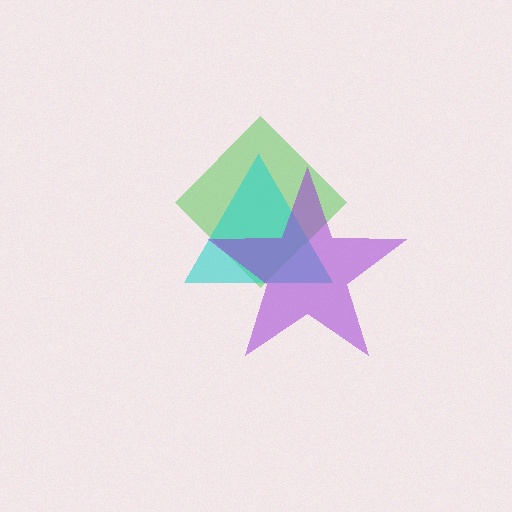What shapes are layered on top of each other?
The layered shapes are: a green diamond, a cyan triangle, a purple star.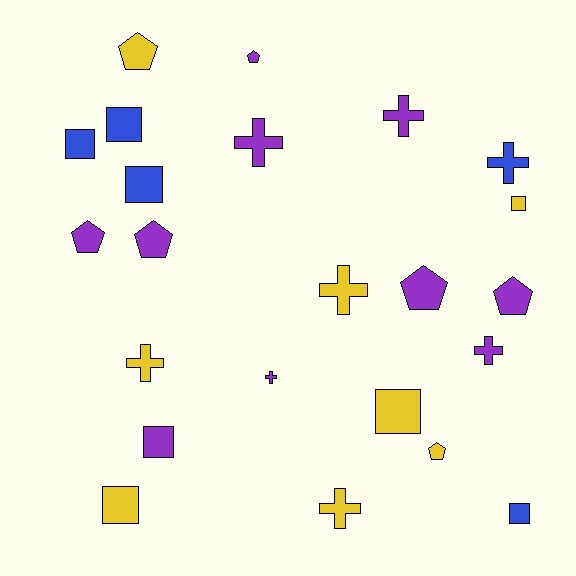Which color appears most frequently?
Purple, with 10 objects.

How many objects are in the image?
There are 23 objects.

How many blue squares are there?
There are 4 blue squares.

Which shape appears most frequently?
Square, with 8 objects.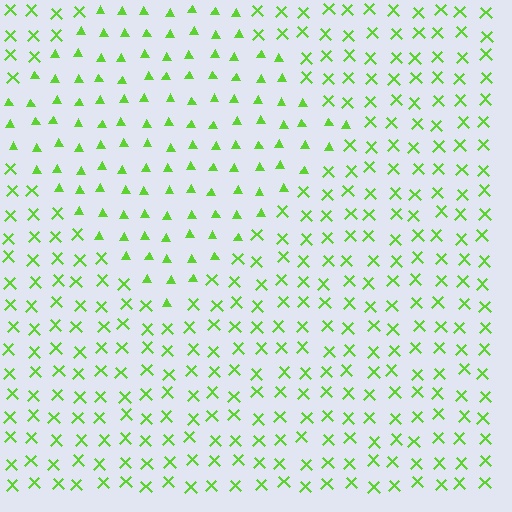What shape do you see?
I see a diamond.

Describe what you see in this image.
The image is filled with small lime elements arranged in a uniform grid. A diamond-shaped region contains triangles, while the surrounding area contains X marks. The boundary is defined purely by the change in element shape.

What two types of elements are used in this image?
The image uses triangles inside the diamond region and X marks outside it.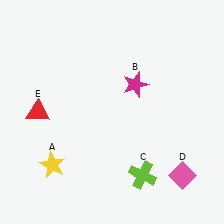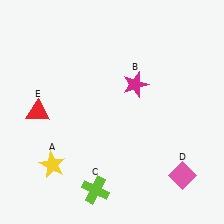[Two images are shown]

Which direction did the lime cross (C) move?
The lime cross (C) moved left.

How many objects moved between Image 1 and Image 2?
1 object moved between the two images.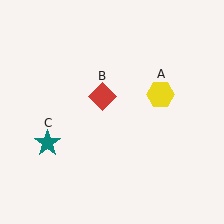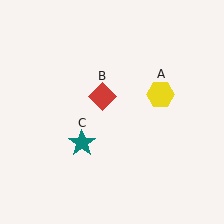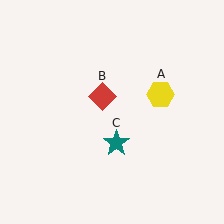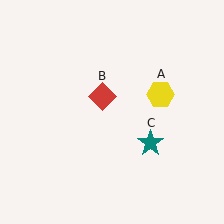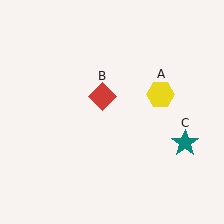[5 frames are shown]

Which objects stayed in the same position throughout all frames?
Yellow hexagon (object A) and red diamond (object B) remained stationary.